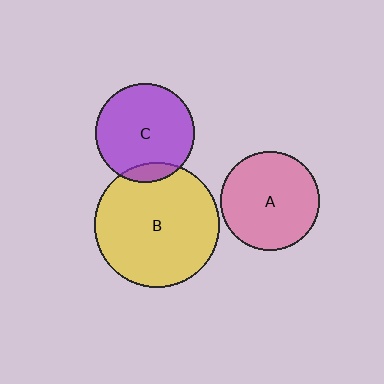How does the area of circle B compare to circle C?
Approximately 1.6 times.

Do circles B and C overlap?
Yes.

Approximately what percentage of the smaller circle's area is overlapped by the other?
Approximately 10%.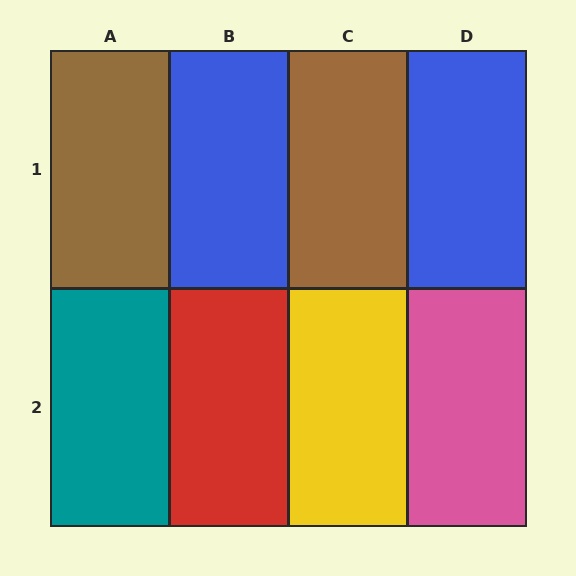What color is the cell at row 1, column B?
Blue.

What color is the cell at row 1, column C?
Brown.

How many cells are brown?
2 cells are brown.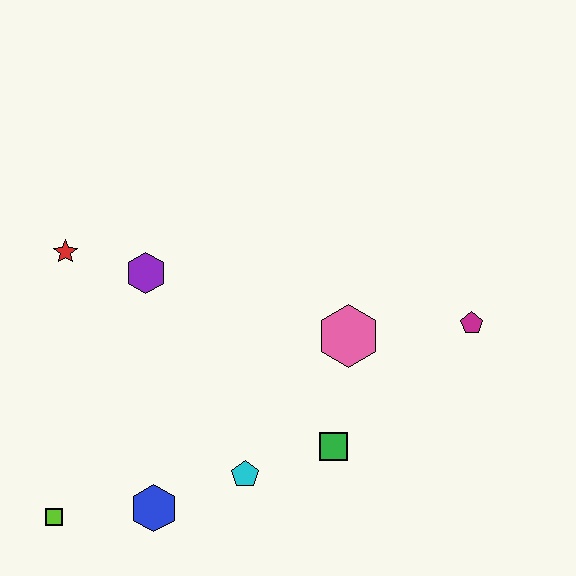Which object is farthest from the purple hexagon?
The magenta pentagon is farthest from the purple hexagon.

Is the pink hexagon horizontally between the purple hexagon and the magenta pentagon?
Yes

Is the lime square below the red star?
Yes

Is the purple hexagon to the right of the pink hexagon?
No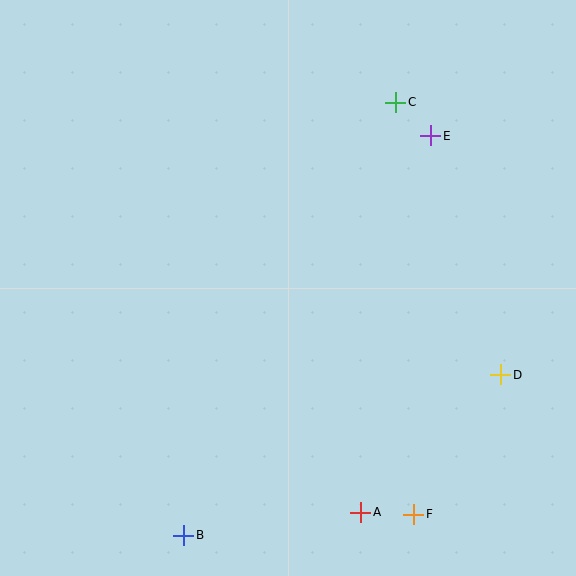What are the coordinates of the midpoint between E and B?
The midpoint between E and B is at (307, 336).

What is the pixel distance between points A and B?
The distance between A and B is 178 pixels.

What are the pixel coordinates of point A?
Point A is at (361, 512).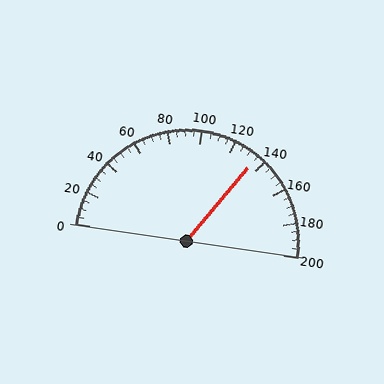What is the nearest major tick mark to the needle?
The nearest major tick mark is 140.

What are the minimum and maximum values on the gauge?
The gauge ranges from 0 to 200.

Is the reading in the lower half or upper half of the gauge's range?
The reading is in the upper half of the range (0 to 200).